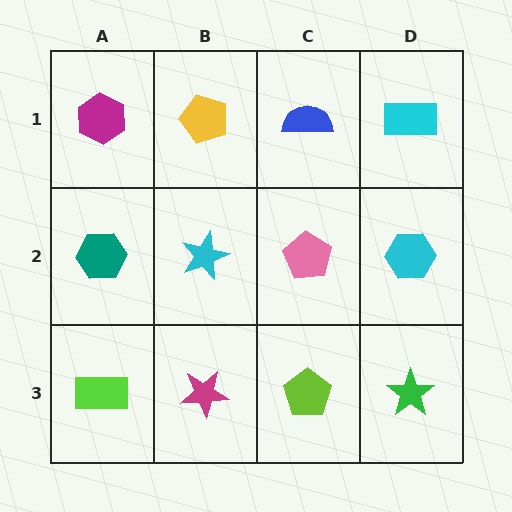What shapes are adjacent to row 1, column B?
A cyan star (row 2, column B), a magenta hexagon (row 1, column A), a blue semicircle (row 1, column C).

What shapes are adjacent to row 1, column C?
A pink pentagon (row 2, column C), a yellow pentagon (row 1, column B), a cyan rectangle (row 1, column D).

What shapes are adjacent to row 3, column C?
A pink pentagon (row 2, column C), a magenta star (row 3, column B), a green star (row 3, column D).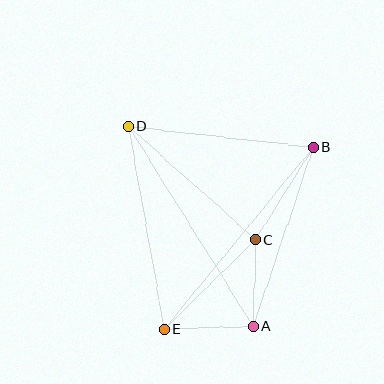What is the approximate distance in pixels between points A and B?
The distance between A and B is approximately 189 pixels.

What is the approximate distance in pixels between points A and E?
The distance between A and E is approximately 89 pixels.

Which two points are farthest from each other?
Points A and D are farthest from each other.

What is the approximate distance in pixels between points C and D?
The distance between C and D is approximately 170 pixels.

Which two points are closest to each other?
Points A and C are closest to each other.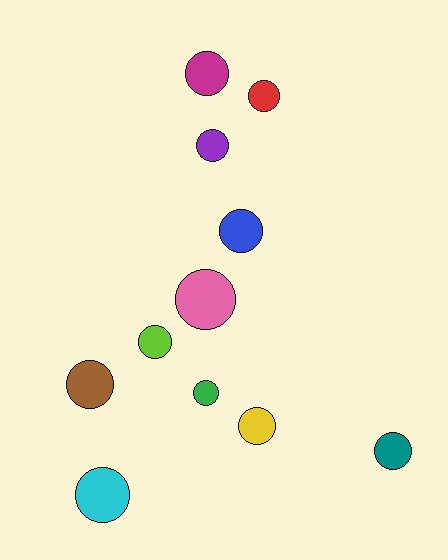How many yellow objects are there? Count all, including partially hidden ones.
There is 1 yellow object.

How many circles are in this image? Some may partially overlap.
There are 11 circles.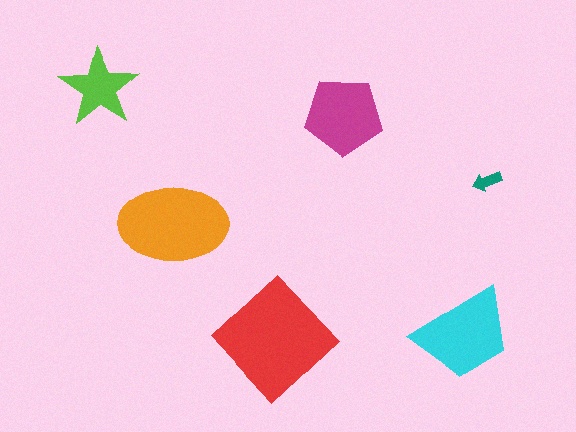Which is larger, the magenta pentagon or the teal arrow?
The magenta pentagon.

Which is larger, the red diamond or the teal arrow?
The red diamond.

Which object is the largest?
The red diamond.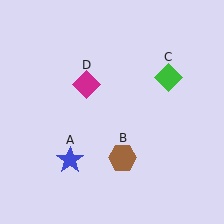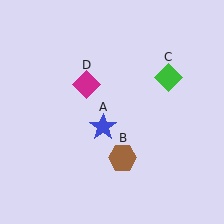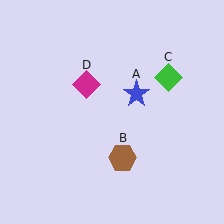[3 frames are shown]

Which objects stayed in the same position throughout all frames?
Brown hexagon (object B) and green diamond (object C) and magenta diamond (object D) remained stationary.